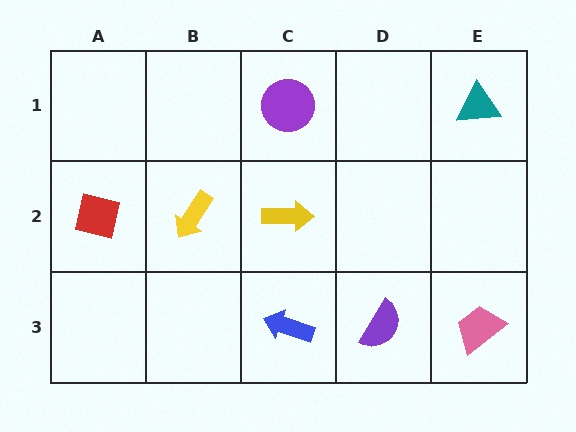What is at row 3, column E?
A pink trapezoid.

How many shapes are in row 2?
3 shapes.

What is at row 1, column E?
A teal triangle.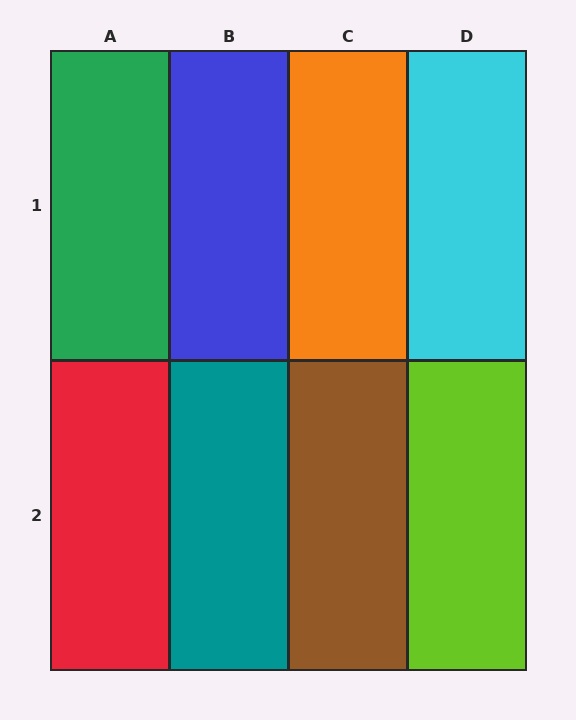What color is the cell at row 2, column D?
Lime.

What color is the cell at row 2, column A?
Red.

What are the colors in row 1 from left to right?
Green, blue, orange, cyan.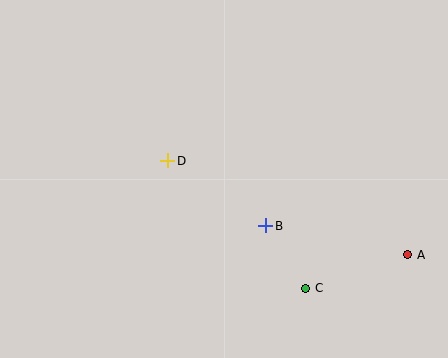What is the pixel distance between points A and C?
The distance between A and C is 107 pixels.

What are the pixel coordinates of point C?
Point C is at (306, 288).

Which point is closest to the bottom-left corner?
Point D is closest to the bottom-left corner.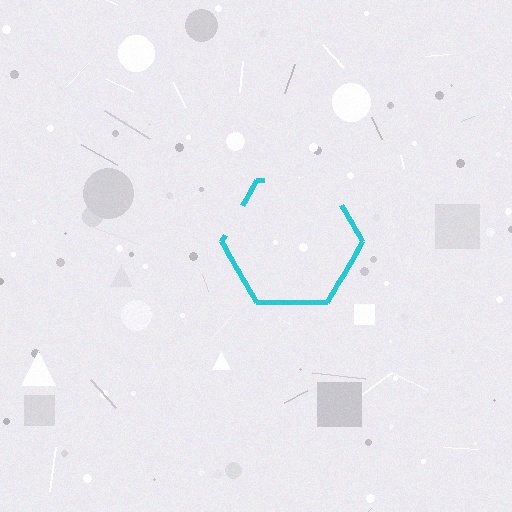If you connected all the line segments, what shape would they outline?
They would outline a hexagon.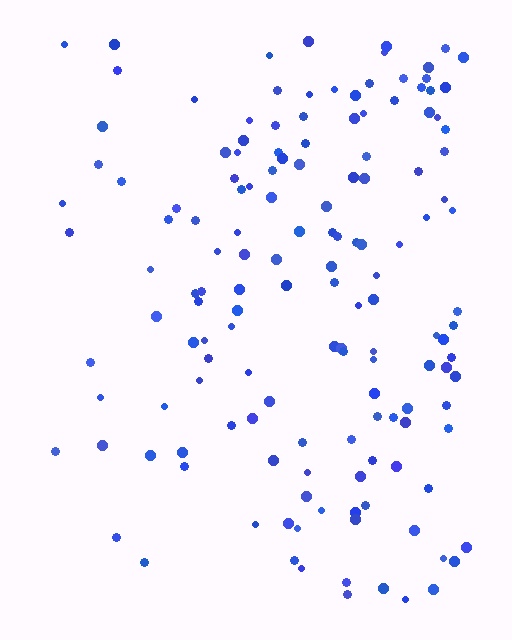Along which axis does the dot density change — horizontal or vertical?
Horizontal.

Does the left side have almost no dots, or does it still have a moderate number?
Still a moderate number, just noticeably fewer than the right.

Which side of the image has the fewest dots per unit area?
The left.